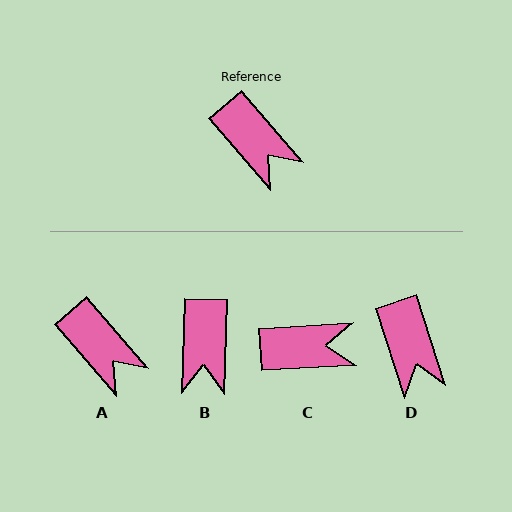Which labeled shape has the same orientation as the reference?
A.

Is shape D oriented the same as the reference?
No, it is off by about 23 degrees.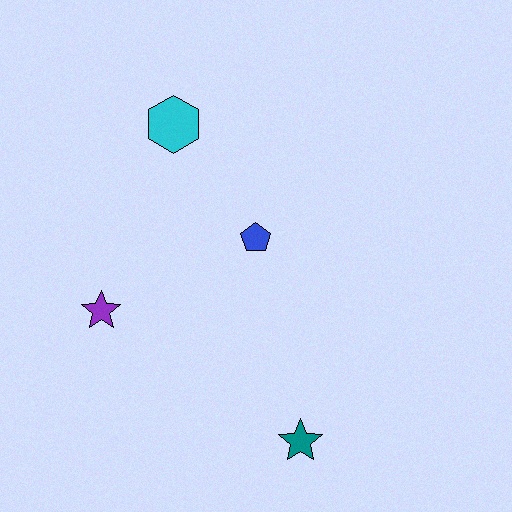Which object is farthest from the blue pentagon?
The teal star is farthest from the blue pentagon.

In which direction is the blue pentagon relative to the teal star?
The blue pentagon is above the teal star.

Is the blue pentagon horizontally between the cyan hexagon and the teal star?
Yes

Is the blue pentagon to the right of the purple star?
Yes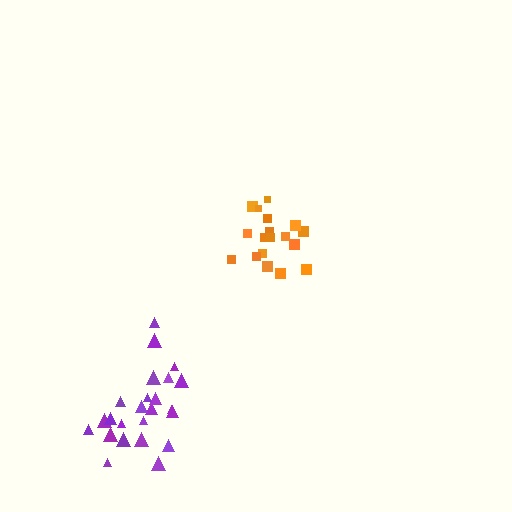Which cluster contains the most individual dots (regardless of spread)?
Purple (24).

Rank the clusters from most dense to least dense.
orange, purple.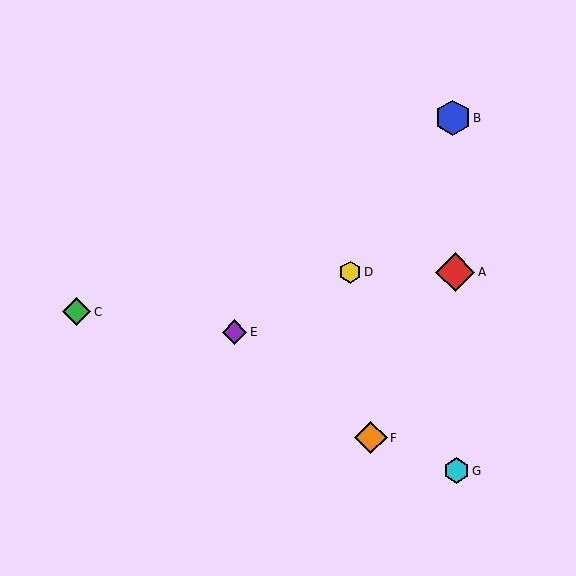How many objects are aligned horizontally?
2 objects (A, D) are aligned horizontally.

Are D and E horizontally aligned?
No, D is at y≈272 and E is at y≈332.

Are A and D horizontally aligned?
Yes, both are at y≈272.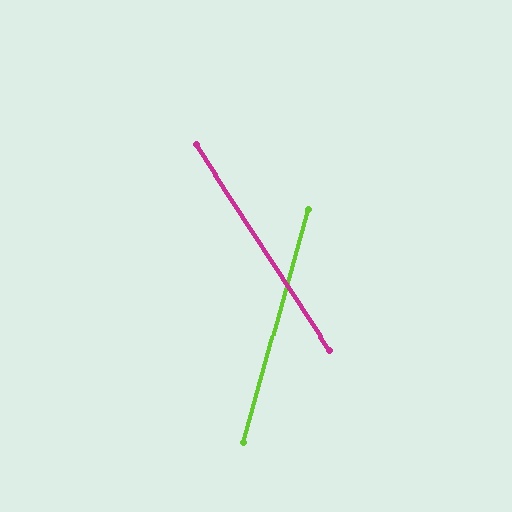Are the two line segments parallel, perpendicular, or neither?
Neither parallel nor perpendicular — they differ by about 49°.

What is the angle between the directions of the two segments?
Approximately 49 degrees.